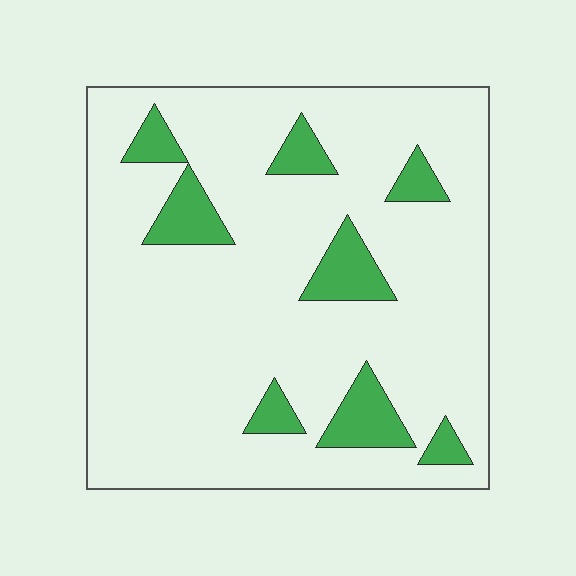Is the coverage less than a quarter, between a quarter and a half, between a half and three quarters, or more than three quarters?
Less than a quarter.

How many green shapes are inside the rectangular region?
8.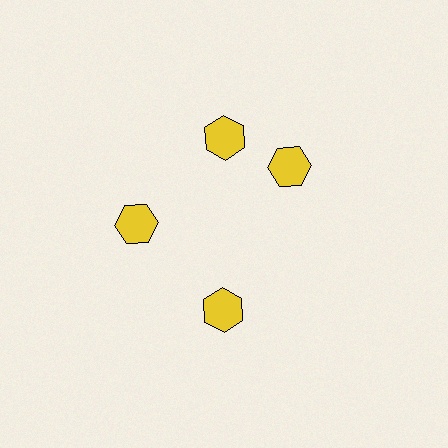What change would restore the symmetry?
The symmetry would be restored by rotating it back into even spacing with its neighbors so that all 4 hexagons sit at equal angles and equal distance from the center.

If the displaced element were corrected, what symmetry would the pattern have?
It would have 4-fold rotational symmetry — the pattern would map onto itself every 90 degrees.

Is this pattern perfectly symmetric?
No. The 4 yellow hexagons are arranged in a ring, but one element near the 3 o'clock position is rotated out of alignment along the ring, breaking the 4-fold rotational symmetry.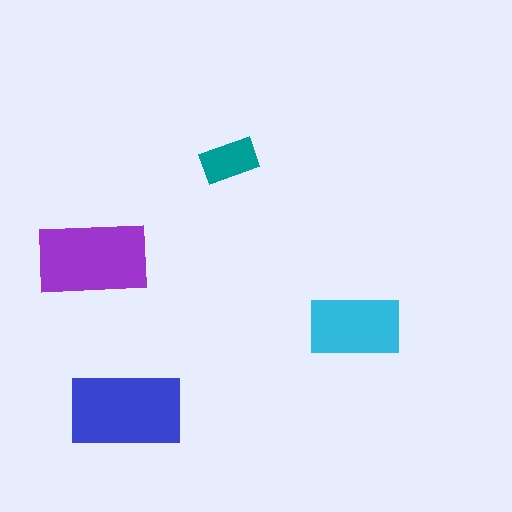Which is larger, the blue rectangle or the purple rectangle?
The blue one.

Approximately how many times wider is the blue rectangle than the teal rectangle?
About 2 times wider.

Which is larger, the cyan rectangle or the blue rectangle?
The blue one.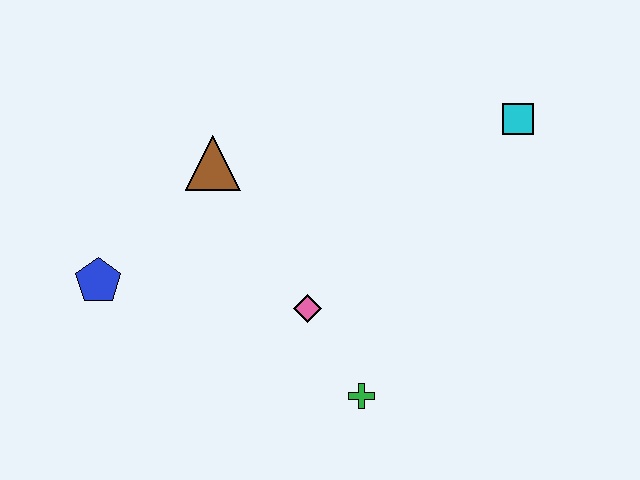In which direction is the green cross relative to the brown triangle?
The green cross is below the brown triangle.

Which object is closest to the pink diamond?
The green cross is closest to the pink diamond.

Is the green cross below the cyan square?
Yes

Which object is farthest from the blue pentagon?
The cyan square is farthest from the blue pentagon.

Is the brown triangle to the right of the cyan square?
No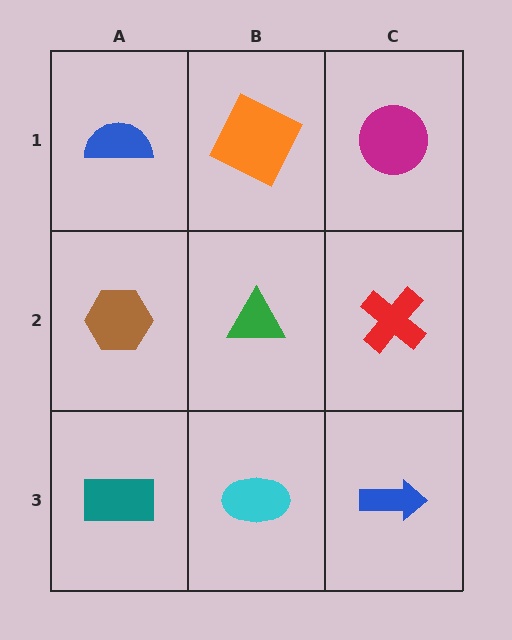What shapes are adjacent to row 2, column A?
A blue semicircle (row 1, column A), a teal rectangle (row 3, column A), a green triangle (row 2, column B).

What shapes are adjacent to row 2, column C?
A magenta circle (row 1, column C), a blue arrow (row 3, column C), a green triangle (row 2, column B).